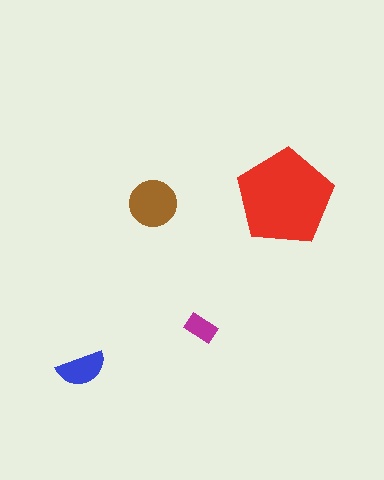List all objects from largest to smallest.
The red pentagon, the brown circle, the blue semicircle, the magenta rectangle.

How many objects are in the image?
There are 4 objects in the image.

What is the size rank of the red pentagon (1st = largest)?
1st.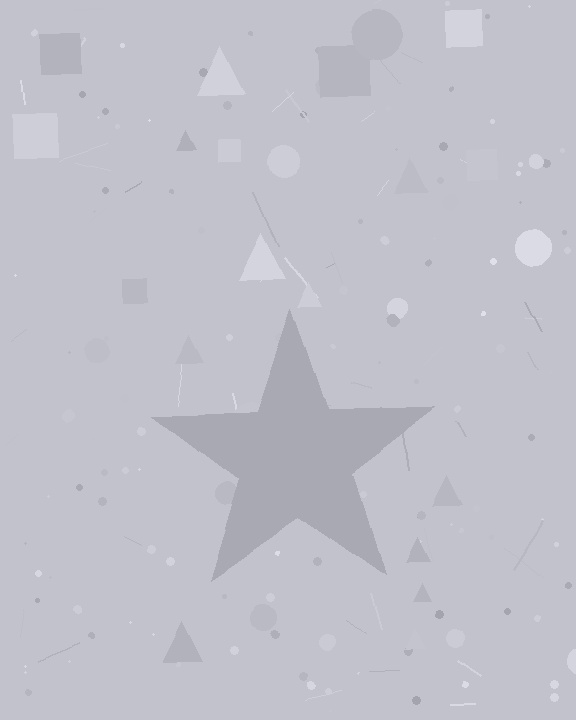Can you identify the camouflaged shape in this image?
The camouflaged shape is a star.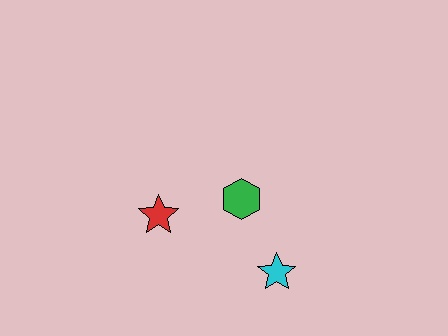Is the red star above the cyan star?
Yes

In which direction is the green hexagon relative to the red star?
The green hexagon is to the right of the red star.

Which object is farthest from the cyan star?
The red star is farthest from the cyan star.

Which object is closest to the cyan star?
The green hexagon is closest to the cyan star.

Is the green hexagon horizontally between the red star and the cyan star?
Yes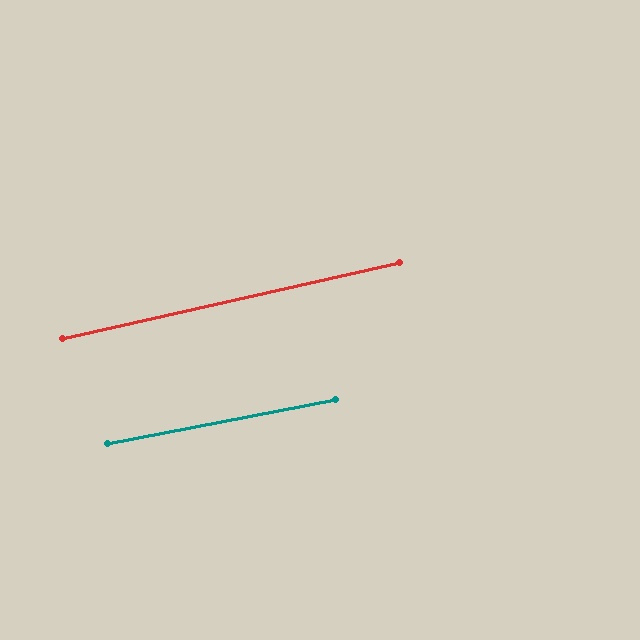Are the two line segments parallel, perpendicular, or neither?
Parallel — their directions differ by only 1.7°.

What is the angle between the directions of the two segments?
Approximately 2 degrees.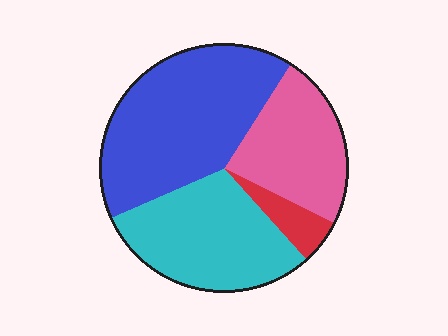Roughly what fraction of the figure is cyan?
Cyan takes up about one third (1/3) of the figure.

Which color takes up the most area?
Blue, at roughly 40%.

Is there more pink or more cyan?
Cyan.